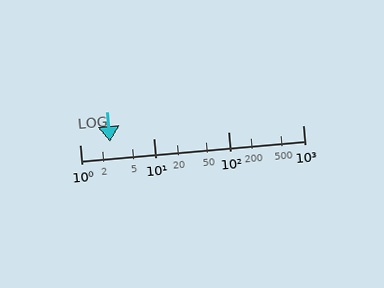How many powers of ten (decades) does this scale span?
The scale spans 3 decades, from 1 to 1000.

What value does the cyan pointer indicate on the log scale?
The pointer indicates approximately 2.6.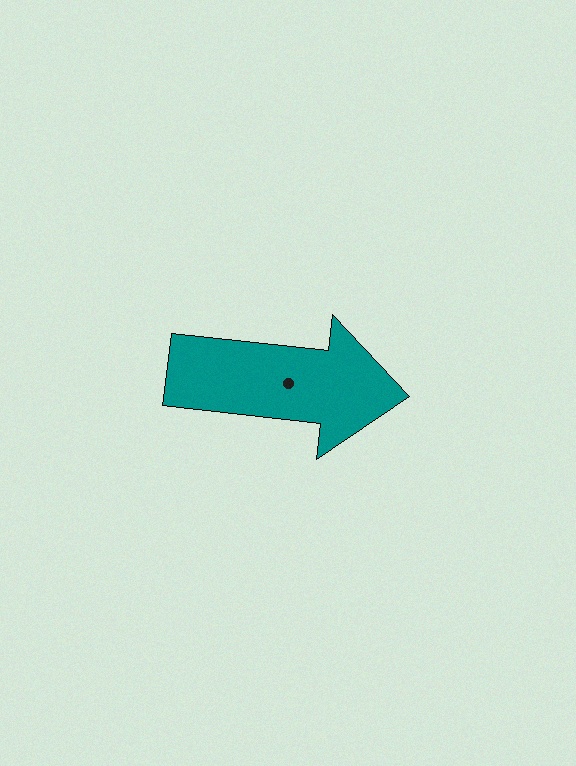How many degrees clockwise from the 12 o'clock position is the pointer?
Approximately 96 degrees.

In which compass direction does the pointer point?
East.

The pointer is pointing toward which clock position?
Roughly 3 o'clock.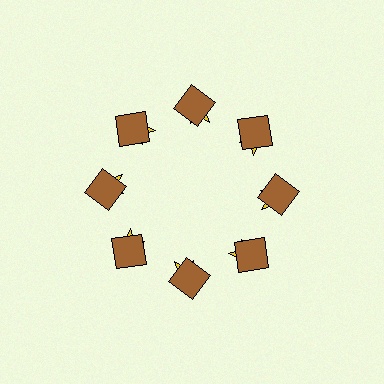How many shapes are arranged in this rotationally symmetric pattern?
There are 16 shapes, arranged in 8 groups of 2.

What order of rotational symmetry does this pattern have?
This pattern has 8-fold rotational symmetry.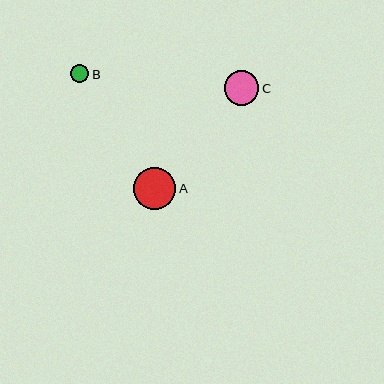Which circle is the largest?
Circle A is the largest with a size of approximately 42 pixels.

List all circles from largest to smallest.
From largest to smallest: A, C, B.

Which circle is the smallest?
Circle B is the smallest with a size of approximately 18 pixels.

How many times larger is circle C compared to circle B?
Circle C is approximately 1.9 times the size of circle B.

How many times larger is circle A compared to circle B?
Circle A is approximately 2.3 times the size of circle B.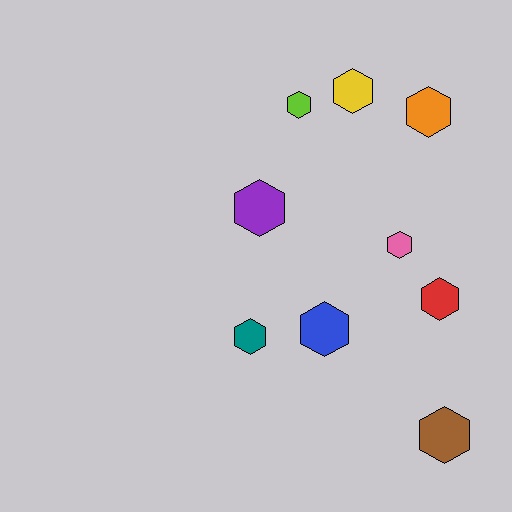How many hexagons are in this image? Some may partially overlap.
There are 9 hexagons.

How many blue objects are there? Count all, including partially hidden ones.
There is 1 blue object.